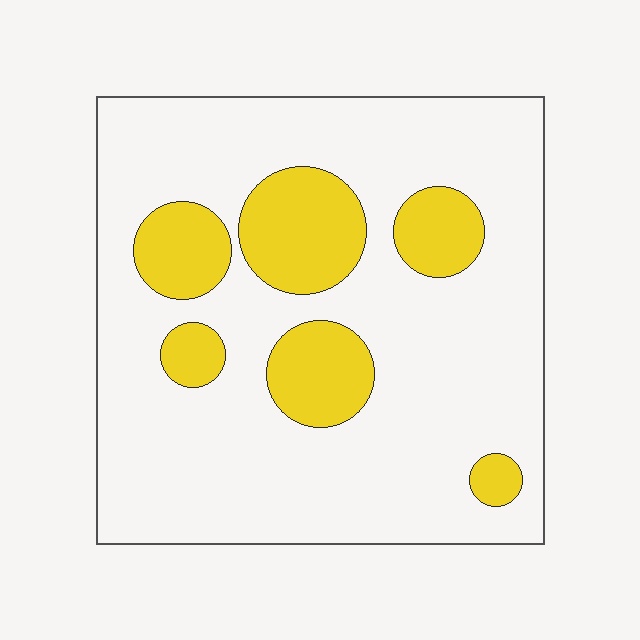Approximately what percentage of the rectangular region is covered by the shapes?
Approximately 20%.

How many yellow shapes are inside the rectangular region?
6.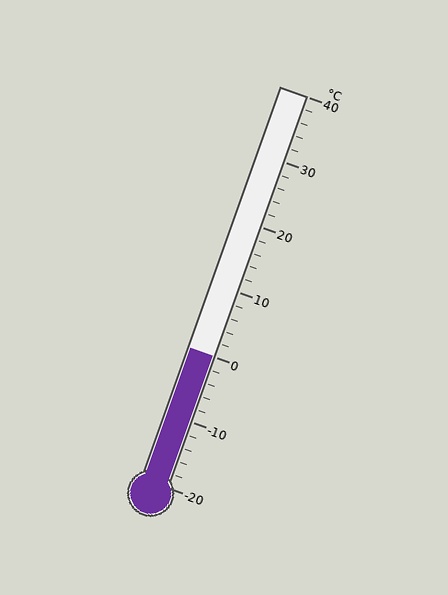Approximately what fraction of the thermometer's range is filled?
The thermometer is filled to approximately 35% of its range.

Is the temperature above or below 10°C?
The temperature is below 10°C.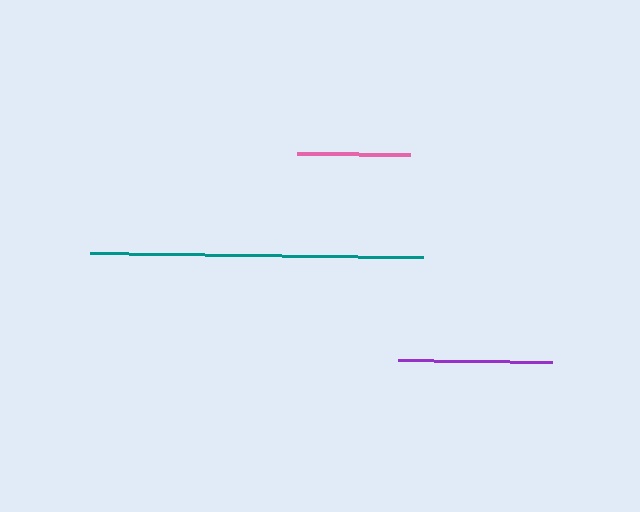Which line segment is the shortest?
The pink line is the shortest at approximately 112 pixels.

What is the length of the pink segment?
The pink segment is approximately 112 pixels long.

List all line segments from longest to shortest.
From longest to shortest: teal, purple, pink.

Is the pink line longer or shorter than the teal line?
The teal line is longer than the pink line.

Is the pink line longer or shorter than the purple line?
The purple line is longer than the pink line.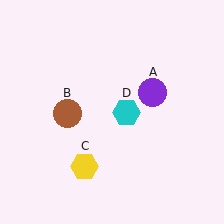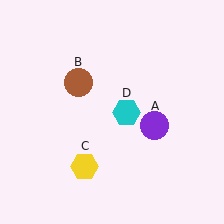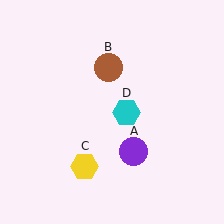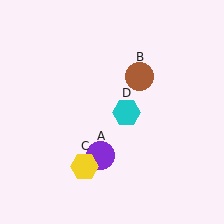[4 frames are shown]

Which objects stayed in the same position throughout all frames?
Yellow hexagon (object C) and cyan hexagon (object D) remained stationary.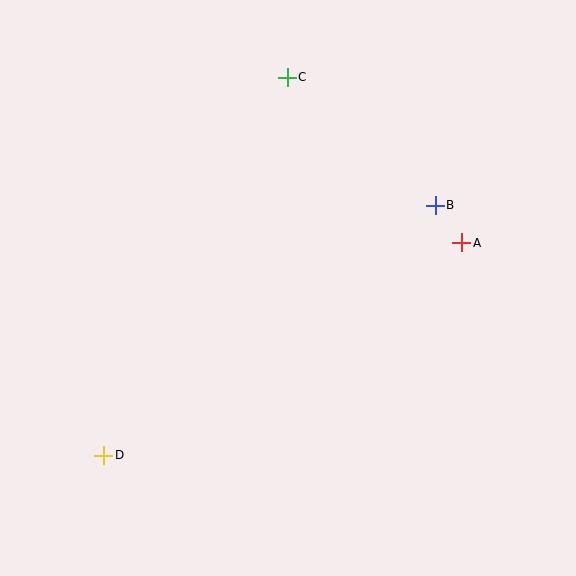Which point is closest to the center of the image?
Point B at (435, 205) is closest to the center.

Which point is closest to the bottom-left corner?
Point D is closest to the bottom-left corner.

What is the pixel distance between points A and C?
The distance between A and C is 240 pixels.